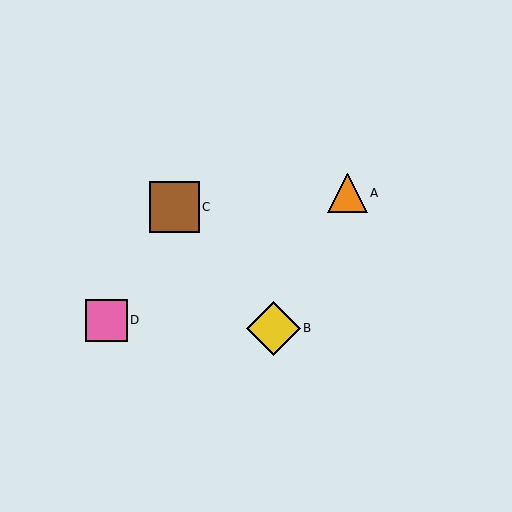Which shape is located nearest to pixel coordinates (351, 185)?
The orange triangle (labeled A) at (347, 193) is nearest to that location.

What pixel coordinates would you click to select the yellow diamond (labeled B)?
Click at (274, 328) to select the yellow diamond B.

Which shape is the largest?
The yellow diamond (labeled B) is the largest.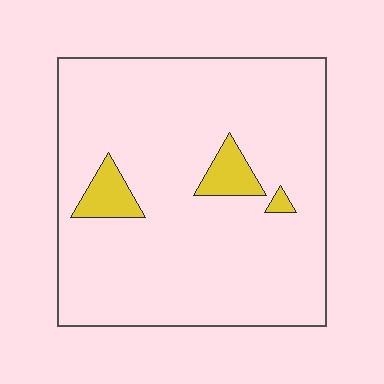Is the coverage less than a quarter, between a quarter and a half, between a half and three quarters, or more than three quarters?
Less than a quarter.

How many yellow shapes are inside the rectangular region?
3.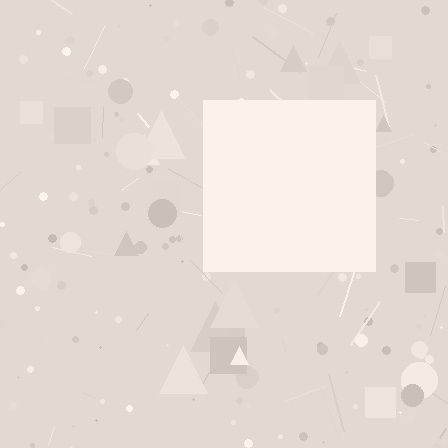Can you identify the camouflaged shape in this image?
The camouflaged shape is a square.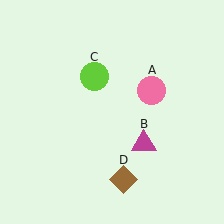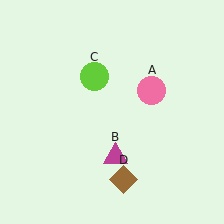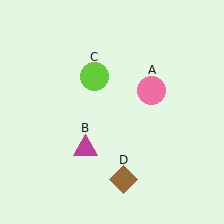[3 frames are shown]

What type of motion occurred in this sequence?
The magenta triangle (object B) rotated clockwise around the center of the scene.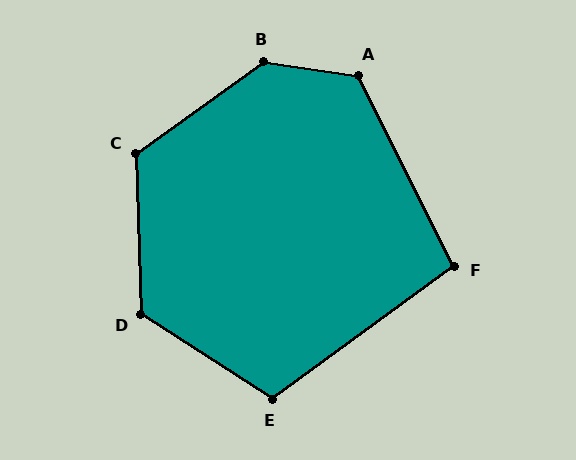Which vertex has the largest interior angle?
B, at approximately 136 degrees.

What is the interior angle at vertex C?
Approximately 124 degrees (obtuse).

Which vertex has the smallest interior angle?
F, at approximately 100 degrees.